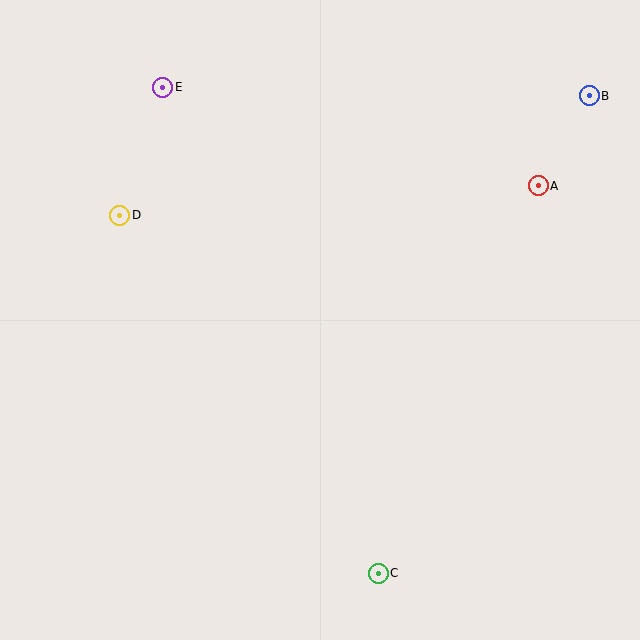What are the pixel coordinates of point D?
Point D is at (120, 215).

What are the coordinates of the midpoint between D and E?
The midpoint between D and E is at (141, 151).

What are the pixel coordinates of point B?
Point B is at (589, 96).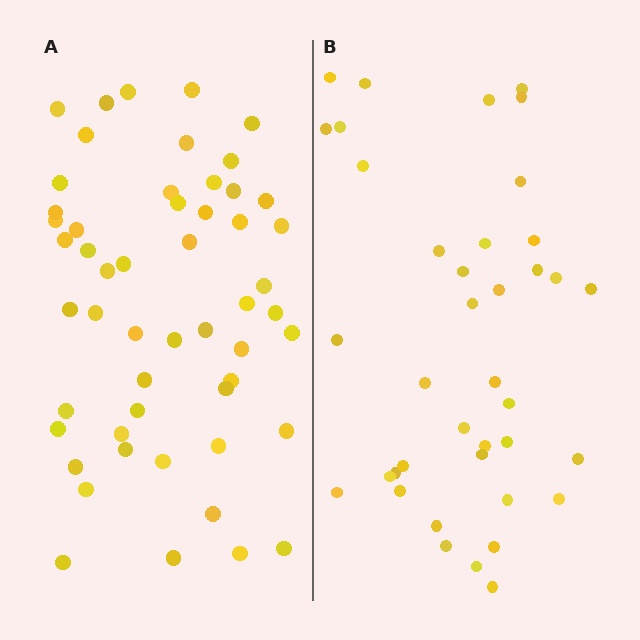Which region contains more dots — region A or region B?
Region A (the left region) has more dots.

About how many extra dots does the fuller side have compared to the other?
Region A has approximately 15 more dots than region B.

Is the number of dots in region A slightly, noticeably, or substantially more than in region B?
Region A has noticeably more, but not dramatically so. The ratio is roughly 1.4 to 1.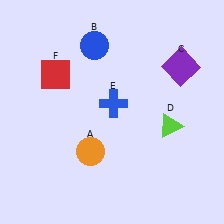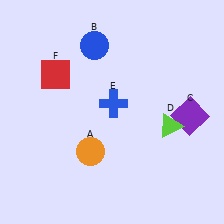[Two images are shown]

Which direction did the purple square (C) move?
The purple square (C) moved down.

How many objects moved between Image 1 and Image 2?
1 object moved between the two images.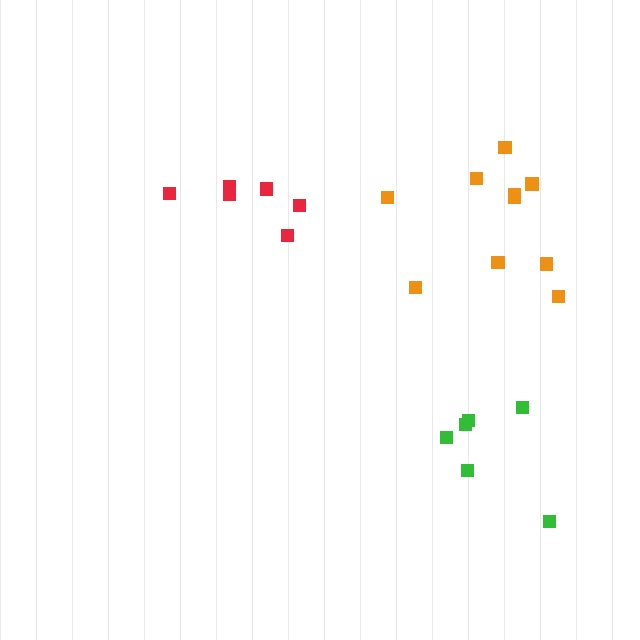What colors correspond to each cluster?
The clusters are colored: red, orange, green.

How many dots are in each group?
Group 1: 6 dots, Group 2: 10 dots, Group 3: 6 dots (22 total).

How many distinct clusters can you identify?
There are 3 distinct clusters.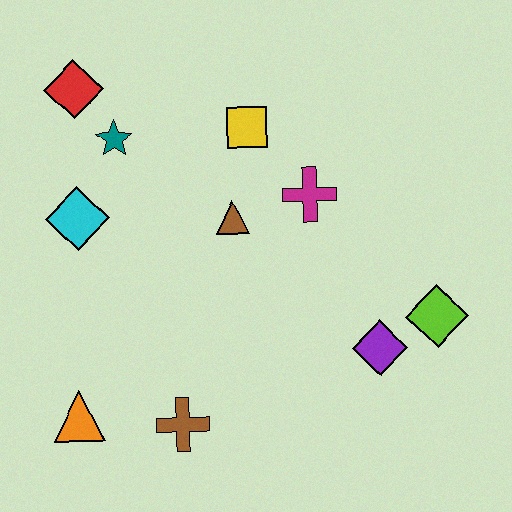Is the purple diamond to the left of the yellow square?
No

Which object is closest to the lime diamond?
The purple diamond is closest to the lime diamond.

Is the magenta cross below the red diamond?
Yes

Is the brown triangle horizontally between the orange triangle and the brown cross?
No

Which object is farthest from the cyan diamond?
The lime diamond is farthest from the cyan diamond.